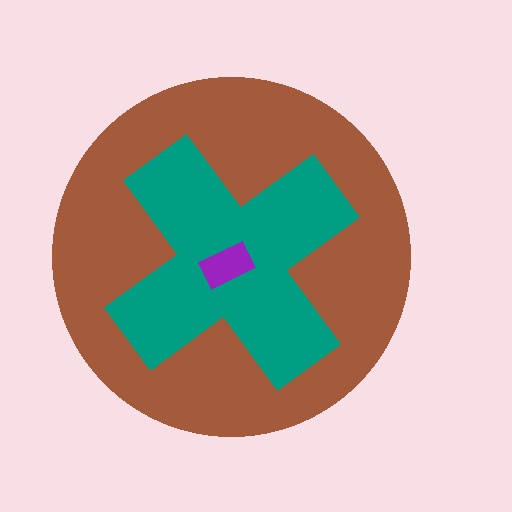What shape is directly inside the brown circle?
The teal cross.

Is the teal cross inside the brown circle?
Yes.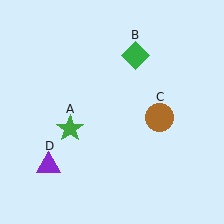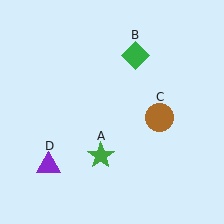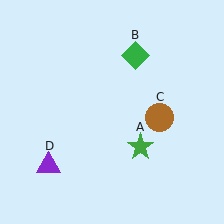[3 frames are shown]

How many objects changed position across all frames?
1 object changed position: green star (object A).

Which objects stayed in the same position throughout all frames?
Green diamond (object B) and brown circle (object C) and purple triangle (object D) remained stationary.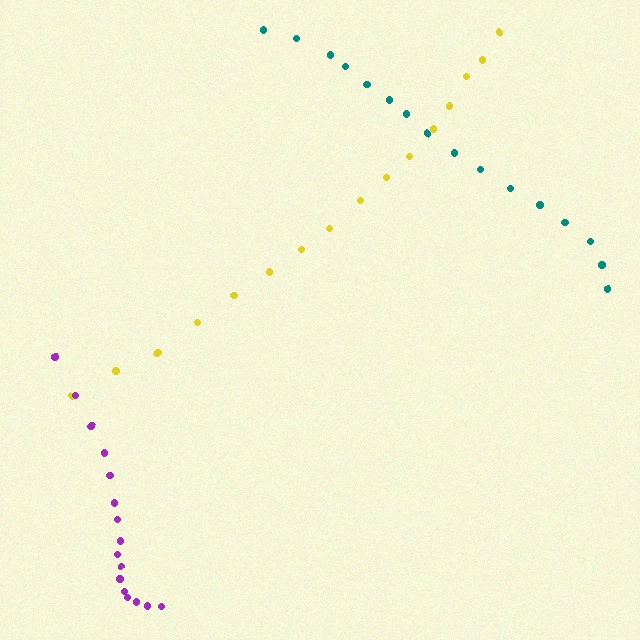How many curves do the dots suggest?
There are 3 distinct paths.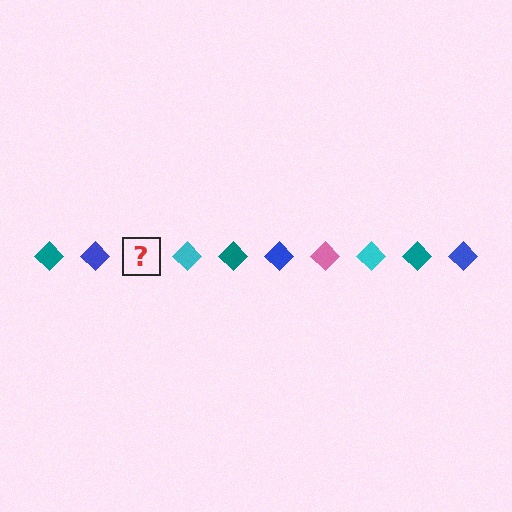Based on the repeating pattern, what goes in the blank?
The blank should be a pink diamond.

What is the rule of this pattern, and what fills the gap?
The rule is that the pattern cycles through teal, blue, pink, cyan diamonds. The gap should be filled with a pink diamond.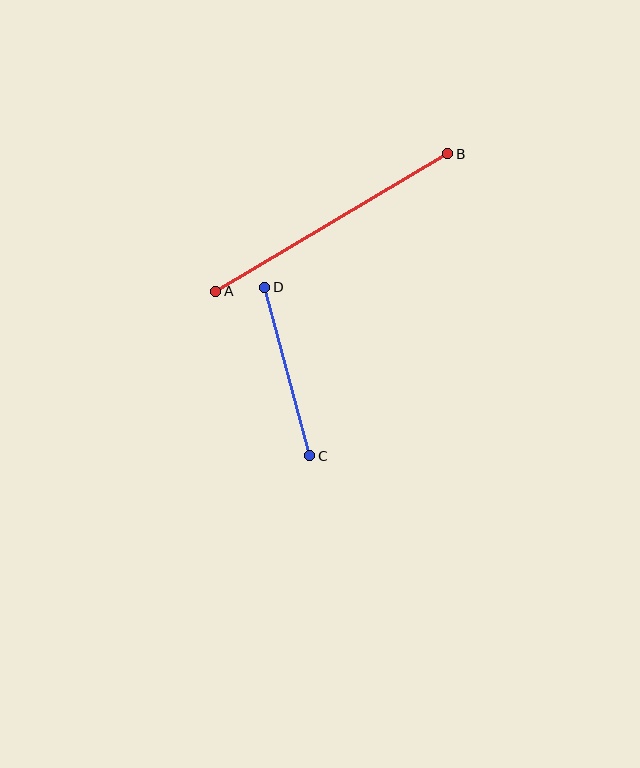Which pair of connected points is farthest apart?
Points A and B are farthest apart.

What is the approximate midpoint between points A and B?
The midpoint is at approximately (332, 222) pixels.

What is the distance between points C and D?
The distance is approximately 175 pixels.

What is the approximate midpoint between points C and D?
The midpoint is at approximately (287, 371) pixels.